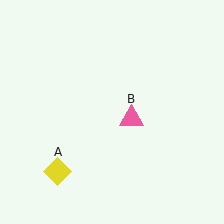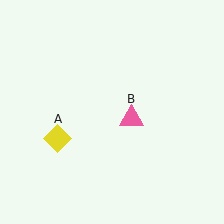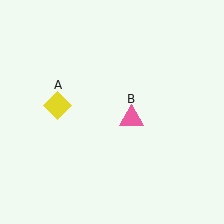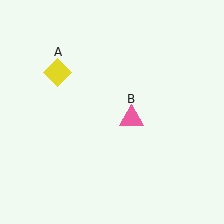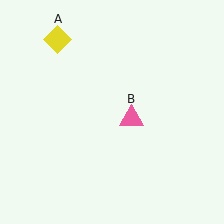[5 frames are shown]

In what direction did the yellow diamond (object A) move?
The yellow diamond (object A) moved up.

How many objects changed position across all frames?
1 object changed position: yellow diamond (object A).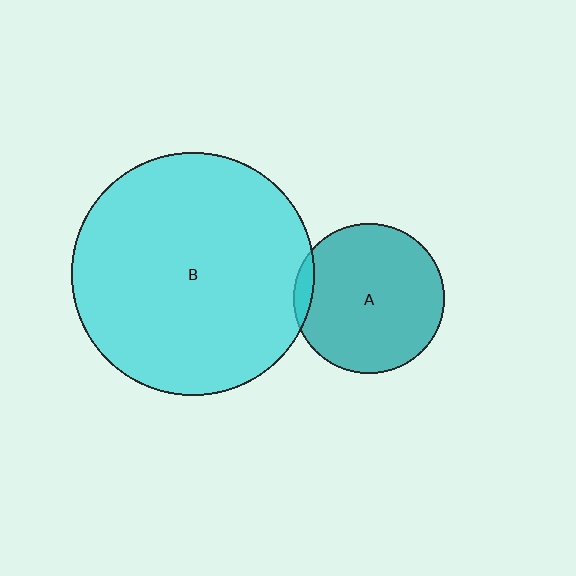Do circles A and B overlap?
Yes.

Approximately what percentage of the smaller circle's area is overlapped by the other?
Approximately 5%.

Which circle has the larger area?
Circle B (cyan).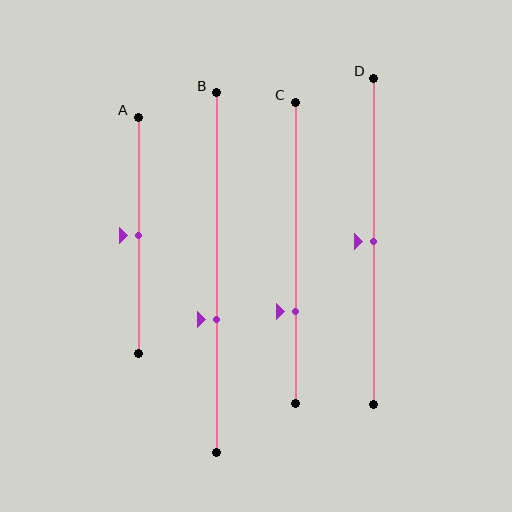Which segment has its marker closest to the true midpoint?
Segment A has its marker closest to the true midpoint.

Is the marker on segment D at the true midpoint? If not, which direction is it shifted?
Yes, the marker on segment D is at the true midpoint.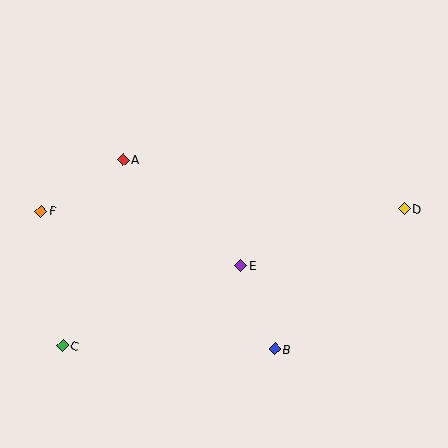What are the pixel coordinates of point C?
Point C is at (63, 346).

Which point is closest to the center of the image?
Point E at (241, 266) is closest to the center.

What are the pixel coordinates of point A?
Point A is at (123, 160).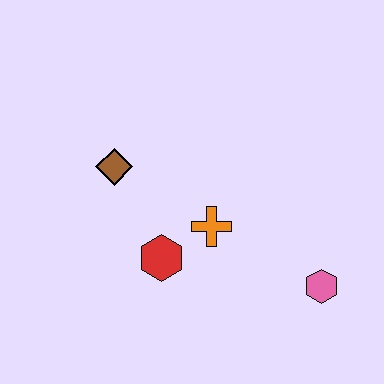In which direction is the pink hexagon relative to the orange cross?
The pink hexagon is to the right of the orange cross.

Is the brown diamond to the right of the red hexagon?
No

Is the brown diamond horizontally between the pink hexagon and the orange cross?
No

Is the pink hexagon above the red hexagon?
No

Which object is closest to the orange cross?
The red hexagon is closest to the orange cross.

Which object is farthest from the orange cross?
The pink hexagon is farthest from the orange cross.